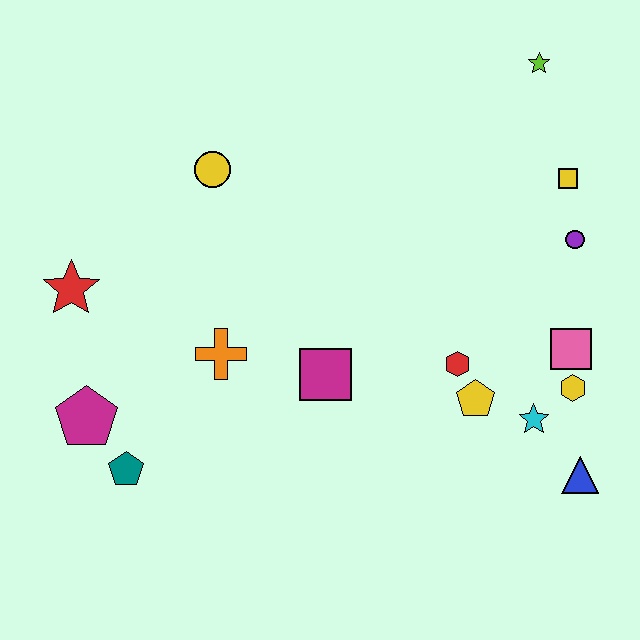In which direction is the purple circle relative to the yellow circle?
The purple circle is to the right of the yellow circle.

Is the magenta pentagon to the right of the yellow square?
No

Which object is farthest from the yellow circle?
The blue triangle is farthest from the yellow circle.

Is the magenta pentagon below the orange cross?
Yes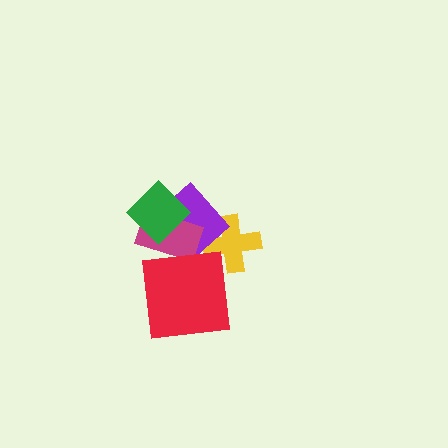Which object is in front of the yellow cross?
The purple diamond is in front of the yellow cross.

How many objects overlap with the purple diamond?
4 objects overlap with the purple diamond.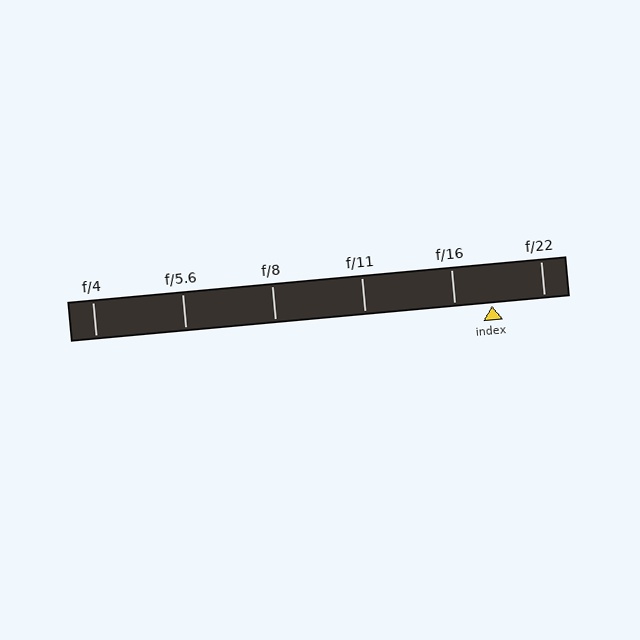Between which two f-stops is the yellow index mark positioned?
The index mark is between f/16 and f/22.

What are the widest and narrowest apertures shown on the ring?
The widest aperture shown is f/4 and the narrowest is f/22.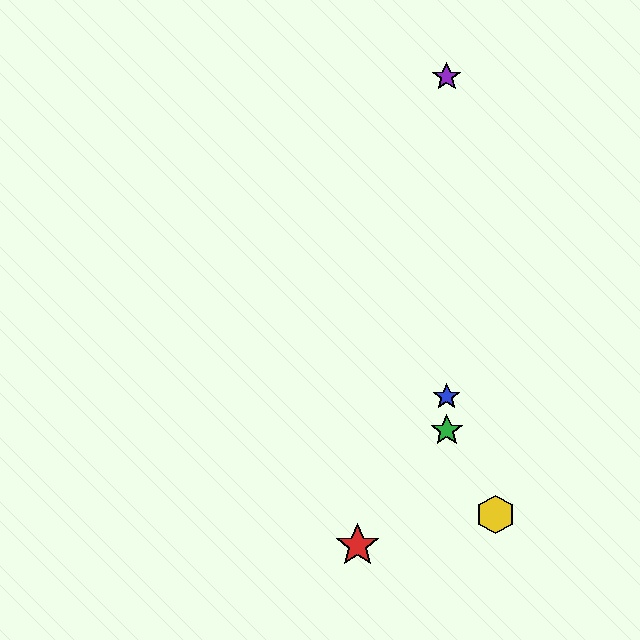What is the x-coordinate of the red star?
The red star is at x≈358.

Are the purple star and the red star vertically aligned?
No, the purple star is at x≈447 and the red star is at x≈358.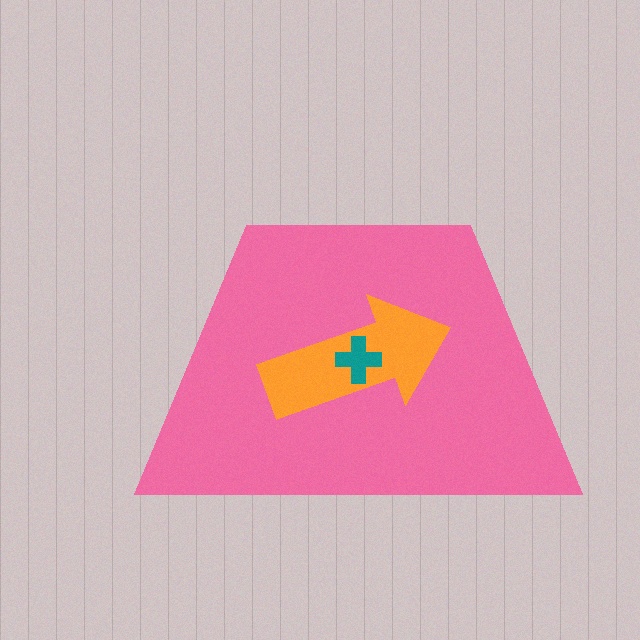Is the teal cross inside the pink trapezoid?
Yes.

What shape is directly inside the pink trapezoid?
The orange arrow.